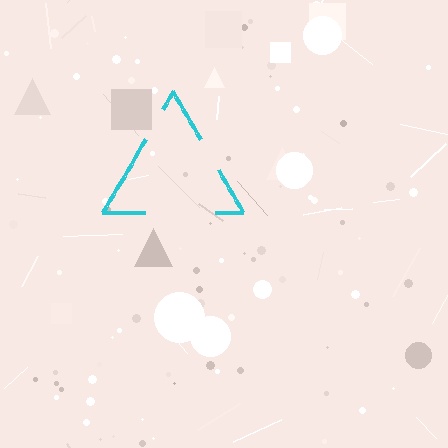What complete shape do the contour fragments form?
The contour fragments form a triangle.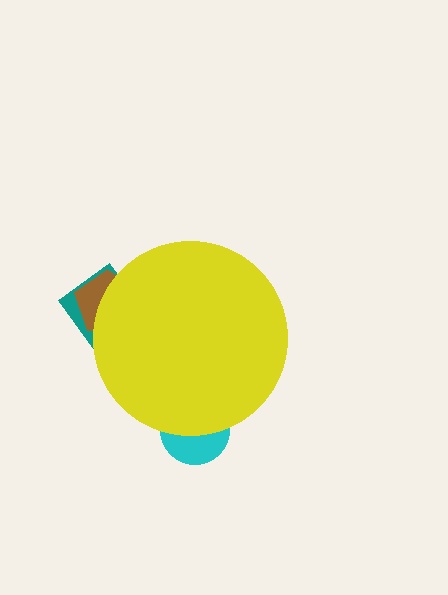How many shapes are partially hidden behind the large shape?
3 shapes are partially hidden.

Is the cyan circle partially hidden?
Yes, the cyan circle is partially hidden behind the yellow circle.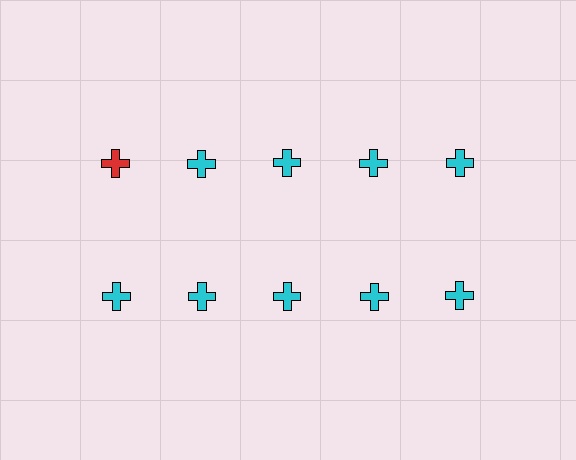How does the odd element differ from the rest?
It has a different color: red instead of cyan.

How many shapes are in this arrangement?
There are 10 shapes arranged in a grid pattern.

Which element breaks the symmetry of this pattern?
The red cross in the top row, leftmost column breaks the symmetry. All other shapes are cyan crosses.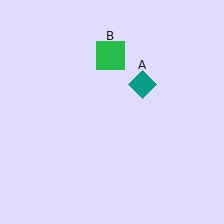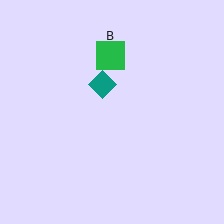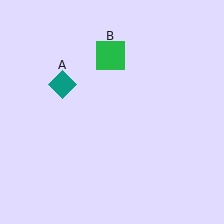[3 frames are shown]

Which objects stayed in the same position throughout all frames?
Green square (object B) remained stationary.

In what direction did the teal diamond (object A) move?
The teal diamond (object A) moved left.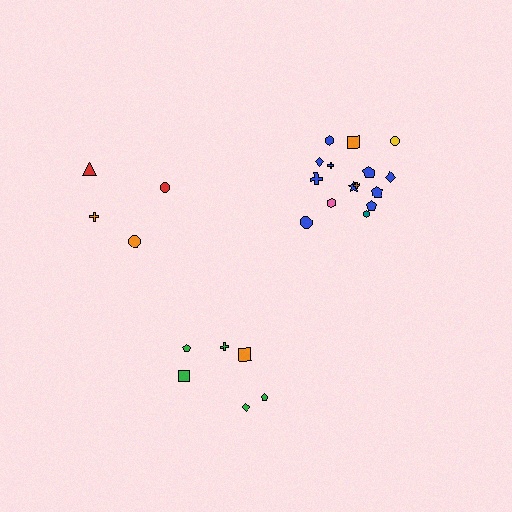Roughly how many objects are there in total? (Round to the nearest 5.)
Roughly 25 objects in total.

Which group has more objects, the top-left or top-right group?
The top-right group.